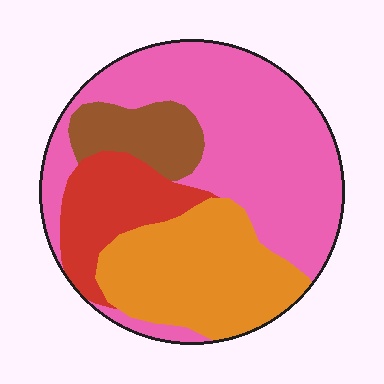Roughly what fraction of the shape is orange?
Orange covers about 25% of the shape.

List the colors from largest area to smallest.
From largest to smallest: pink, orange, red, brown.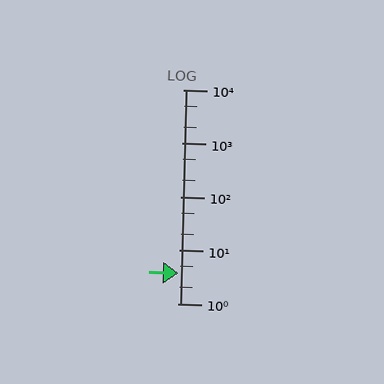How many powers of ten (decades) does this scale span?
The scale spans 4 decades, from 1 to 10000.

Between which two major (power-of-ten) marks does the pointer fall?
The pointer is between 1 and 10.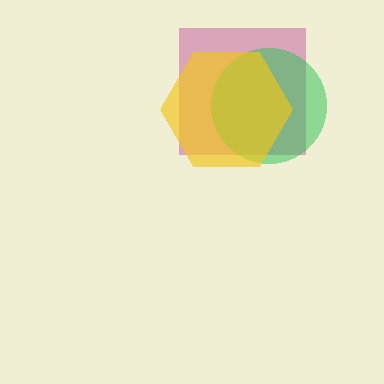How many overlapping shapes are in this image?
There are 3 overlapping shapes in the image.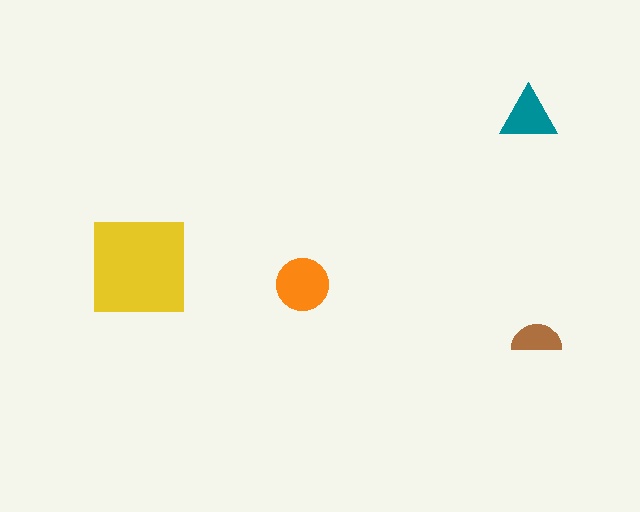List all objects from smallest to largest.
The brown semicircle, the teal triangle, the orange circle, the yellow square.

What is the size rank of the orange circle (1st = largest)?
2nd.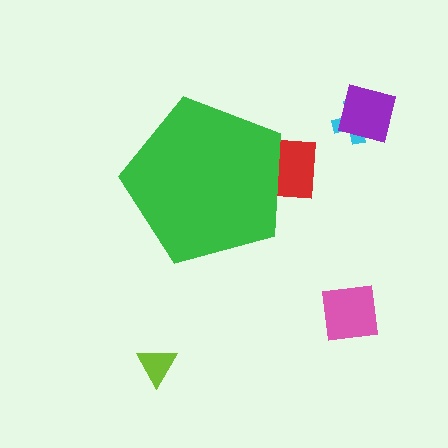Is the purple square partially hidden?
No, the purple square is fully visible.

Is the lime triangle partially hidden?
No, the lime triangle is fully visible.